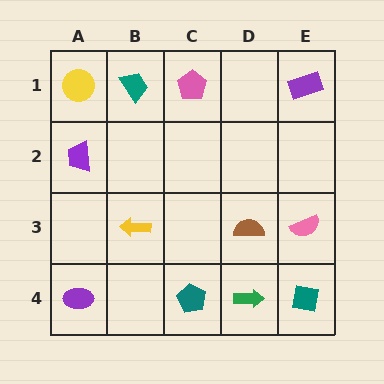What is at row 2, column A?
A purple trapezoid.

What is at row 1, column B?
A teal trapezoid.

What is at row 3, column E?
A pink semicircle.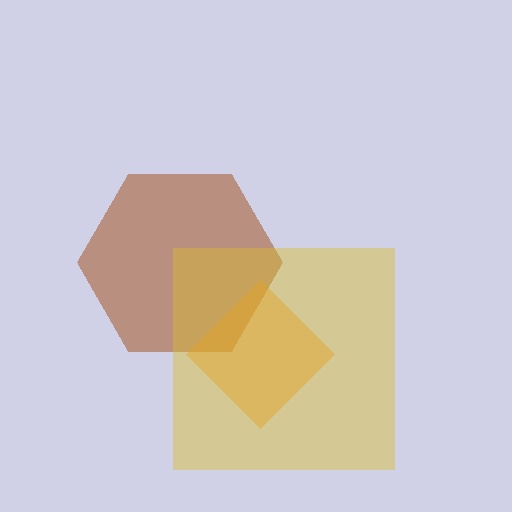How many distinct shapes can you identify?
There are 3 distinct shapes: a brown hexagon, an orange diamond, a yellow square.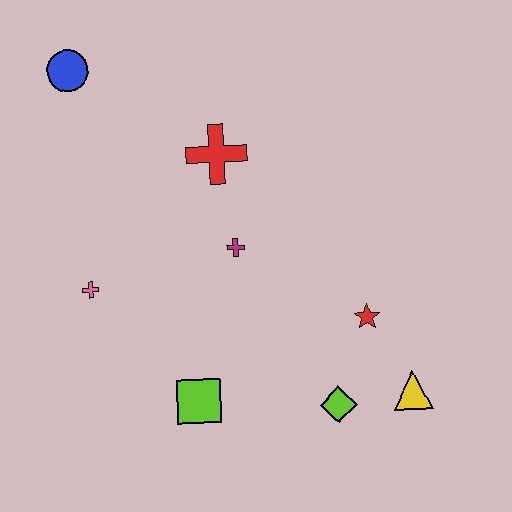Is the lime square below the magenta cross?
Yes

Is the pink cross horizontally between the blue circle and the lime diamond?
Yes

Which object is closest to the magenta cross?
The red cross is closest to the magenta cross.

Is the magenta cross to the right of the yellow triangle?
No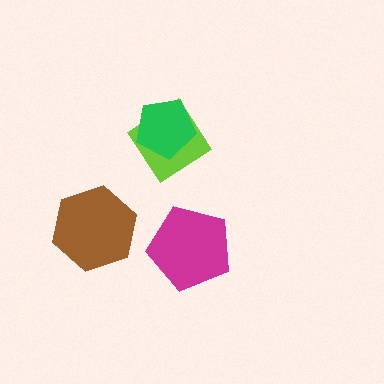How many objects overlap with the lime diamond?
1 object overlaps with the lime diamond.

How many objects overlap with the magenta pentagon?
0 objects overlap with the magenta pentagon.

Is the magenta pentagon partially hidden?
No, no other shape covers it.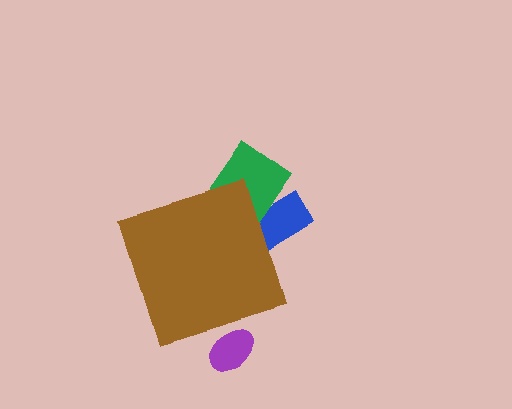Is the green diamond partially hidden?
Yes, the green diamond is partially hidden behind the brown diamond.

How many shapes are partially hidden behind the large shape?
3 shapes are partially hidden.